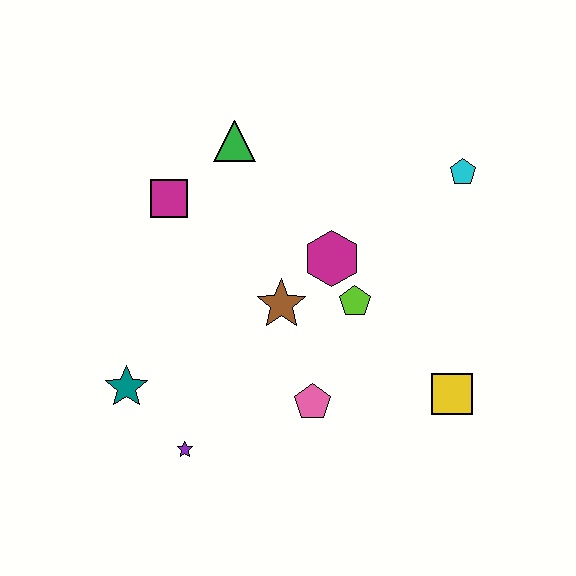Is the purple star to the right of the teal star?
Yes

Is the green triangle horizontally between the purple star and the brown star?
Yes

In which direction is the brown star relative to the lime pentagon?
The brown star is to the left of the lime pentagon.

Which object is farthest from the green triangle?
The yellow square is farthest from the green triangle.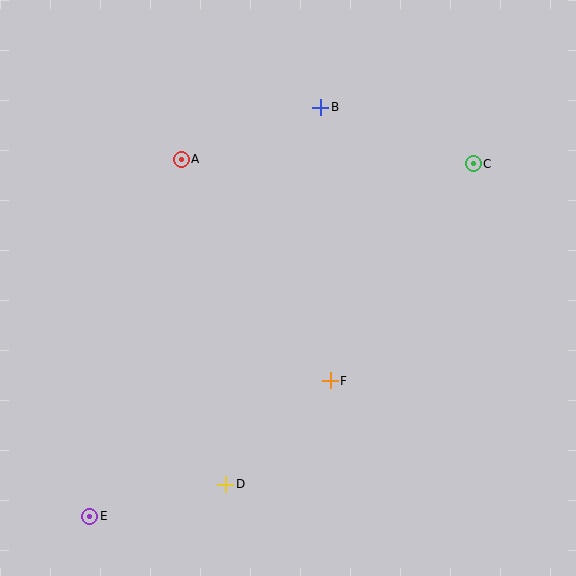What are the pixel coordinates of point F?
Point F is at (330, 381).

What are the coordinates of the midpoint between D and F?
The midpoint between D and F is at (278, 433).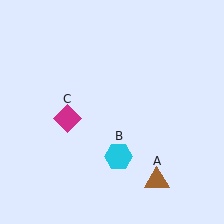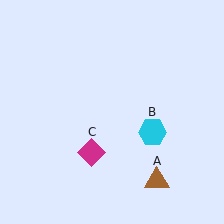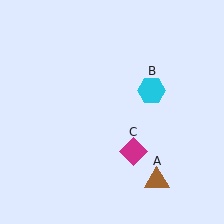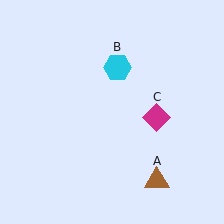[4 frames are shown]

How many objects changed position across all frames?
2 objects changed position: cyan hexagon (object B), magenta diamond (object C).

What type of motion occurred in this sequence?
The cyan hexagon (object B), magenta diamond (object C) rotated counterclockwise around the center of the scene.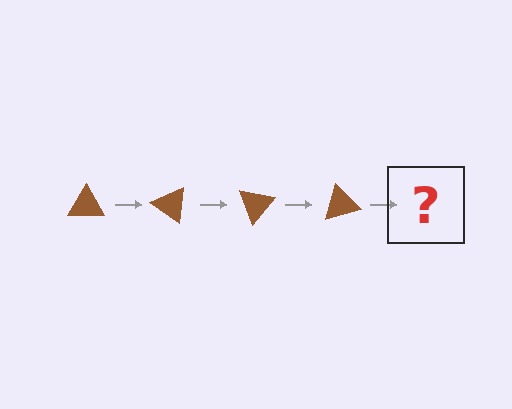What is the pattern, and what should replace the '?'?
The pattern is that the triangle rotates 35 degrees each step. The '?' should be a brown triangle rotated 140 degrees.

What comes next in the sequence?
The next element should be a brown triangle rotated 140 degrees.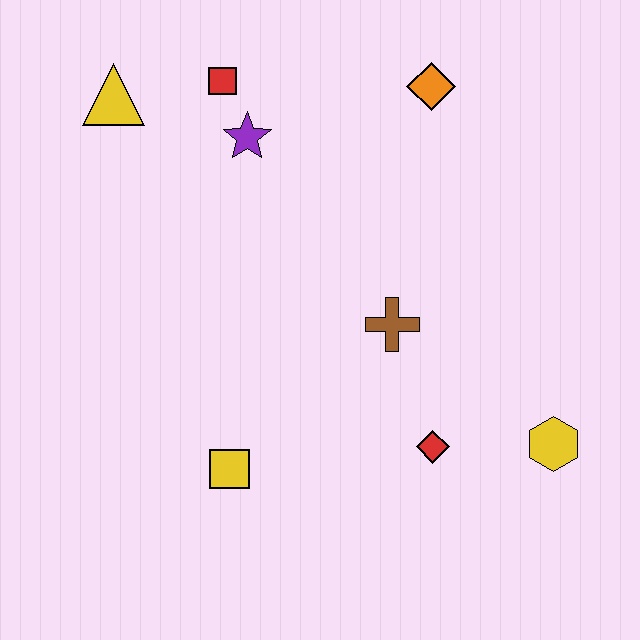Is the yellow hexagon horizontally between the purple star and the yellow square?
No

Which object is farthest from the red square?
The yellow hexagon is farthest from the red square.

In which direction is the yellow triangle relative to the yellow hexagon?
The yellow triangle is to the left of the yellow hexagon.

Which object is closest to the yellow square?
The red diamond is closest to the yellow square.